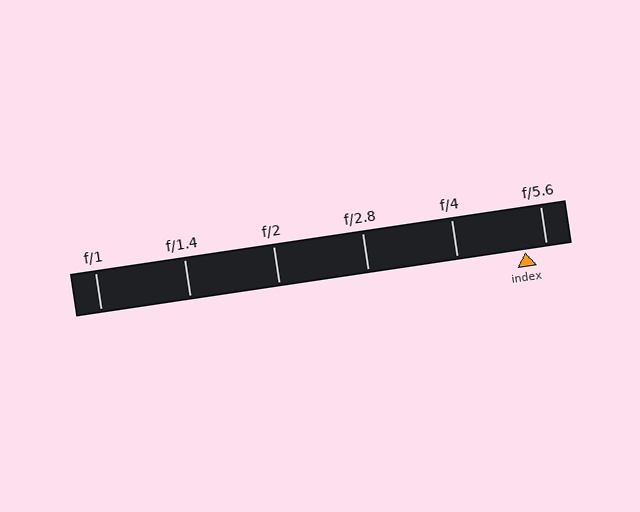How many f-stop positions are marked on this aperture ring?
There are 6 f-stop positions marked.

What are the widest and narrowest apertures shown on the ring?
The widest aperture shown is f/1 and the narrowest is f/5.6.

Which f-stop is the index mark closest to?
The index mark is closest to f/5.6.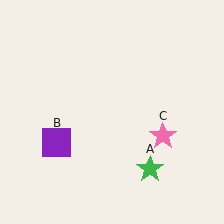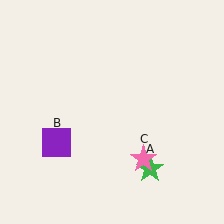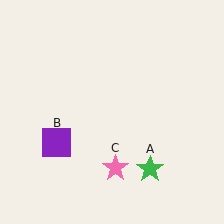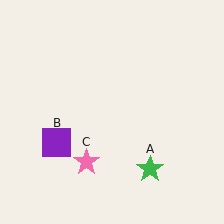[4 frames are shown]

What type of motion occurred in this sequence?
The pink star (object C) rotated clockwise around the center of the scene.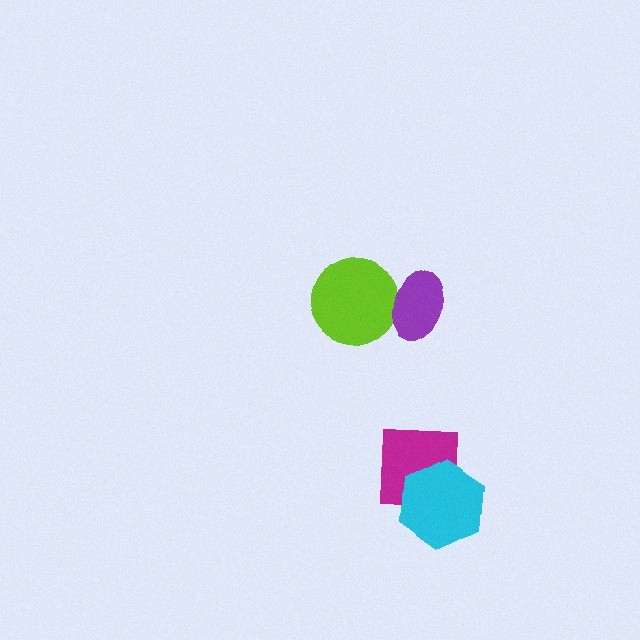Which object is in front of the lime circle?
The purple ellipse is in front of the lime circle.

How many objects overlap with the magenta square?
1 object overlaps with the magenta square.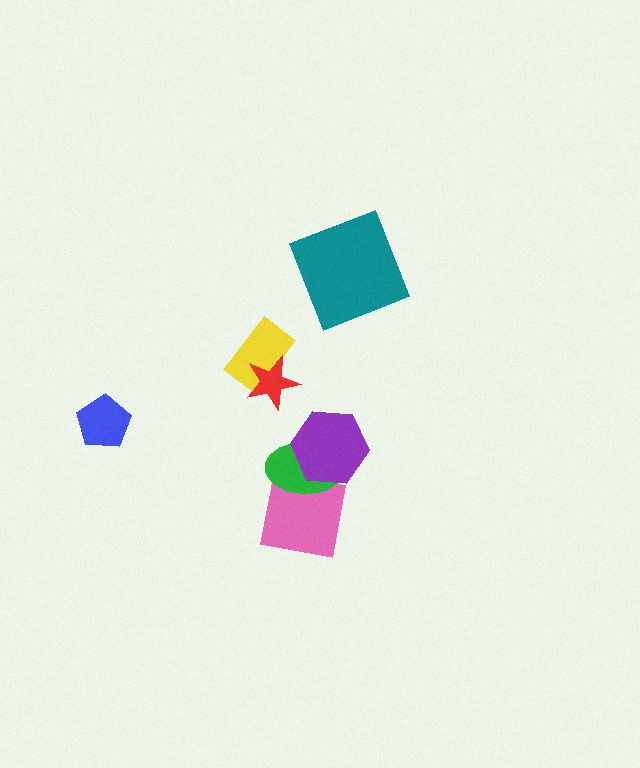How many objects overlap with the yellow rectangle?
1 object overlaps with the yellow rectangle.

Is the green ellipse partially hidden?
Yes, it is partially covered by another shape.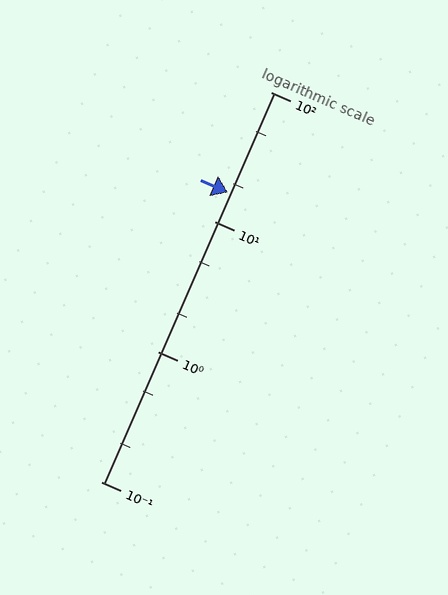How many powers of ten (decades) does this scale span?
The scale spans 3 decades, from 0.1 to 100.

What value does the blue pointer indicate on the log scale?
The pointer indicates approximately 17.